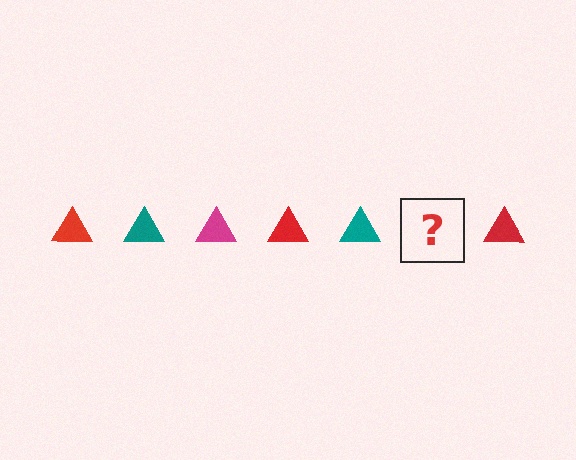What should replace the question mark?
The question mark should be replaced with a magenta triangle.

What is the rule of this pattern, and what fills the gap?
The rule is that the pattern cycles through red, teal, magenta triangles. The gap should be filled with a magenta triangle.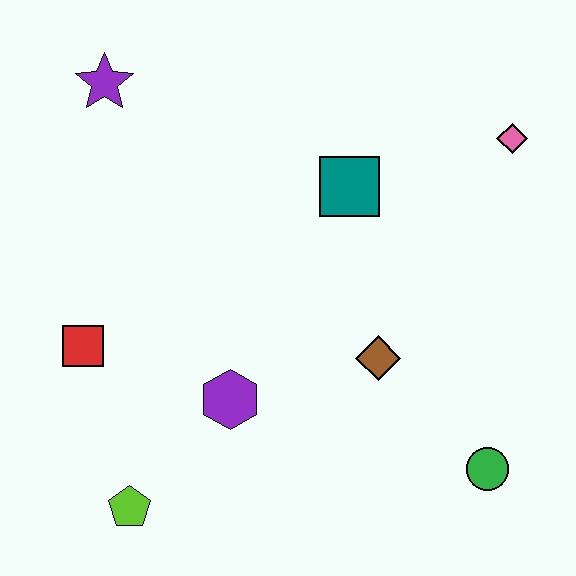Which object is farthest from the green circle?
The purple star is farthest from the green circle.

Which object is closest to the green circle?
The brown diamond is closest to the green circle.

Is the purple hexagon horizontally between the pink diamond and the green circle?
No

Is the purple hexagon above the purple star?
No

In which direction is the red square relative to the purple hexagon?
The red square is to the left of the purple hexagon.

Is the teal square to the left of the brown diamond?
Yes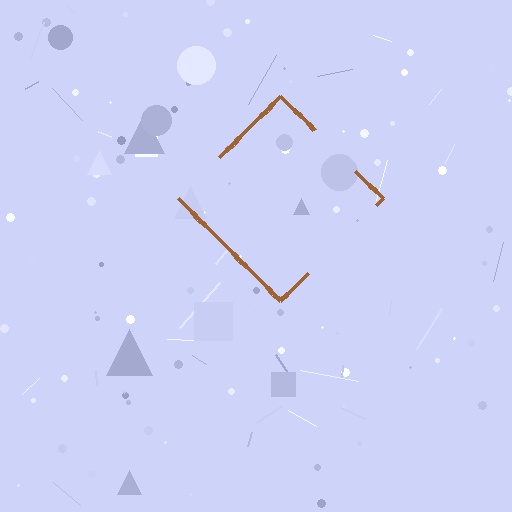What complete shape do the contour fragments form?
The contour fragments form a diamond.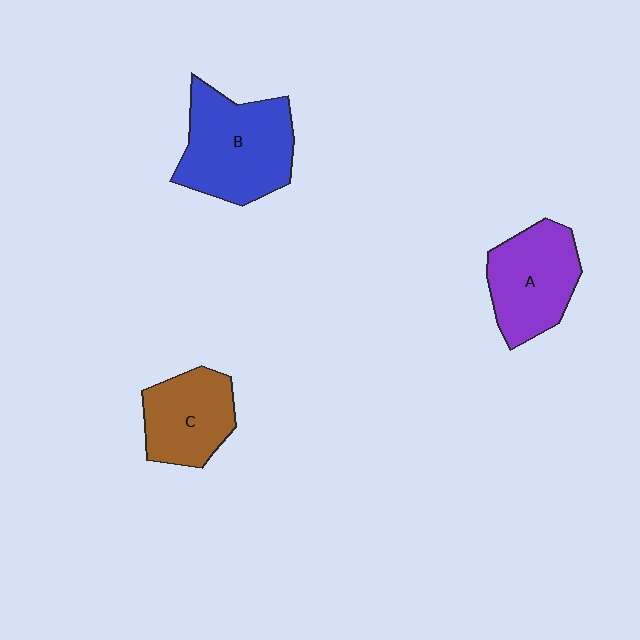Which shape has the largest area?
Shape B (blue).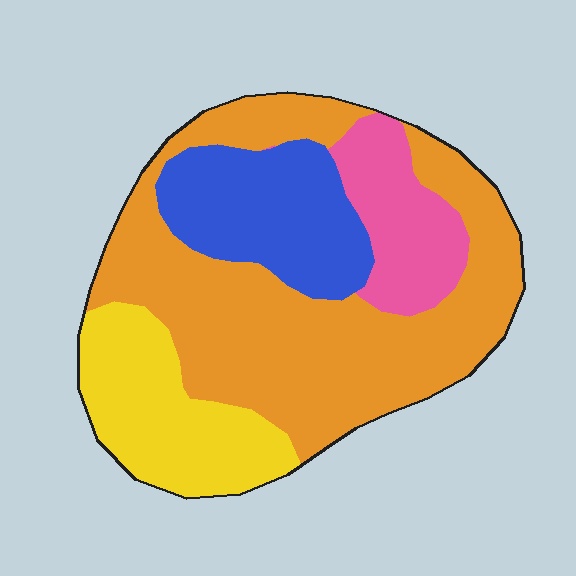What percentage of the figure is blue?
Blue covers about 20% of the figure.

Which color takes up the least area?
Pink, at roughly 15%.